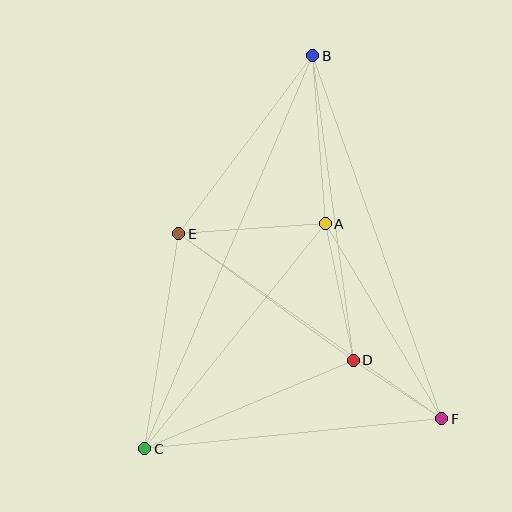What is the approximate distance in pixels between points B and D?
The distance between B and D is approximately 307 pixels.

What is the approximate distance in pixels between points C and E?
The distance between C and E is approximately 218 pixels.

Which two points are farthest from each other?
Points B and C are farthest from each other.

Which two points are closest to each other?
Points D and F are closest to each other.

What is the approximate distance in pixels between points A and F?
The distance between A and F is approximately 227 pixels.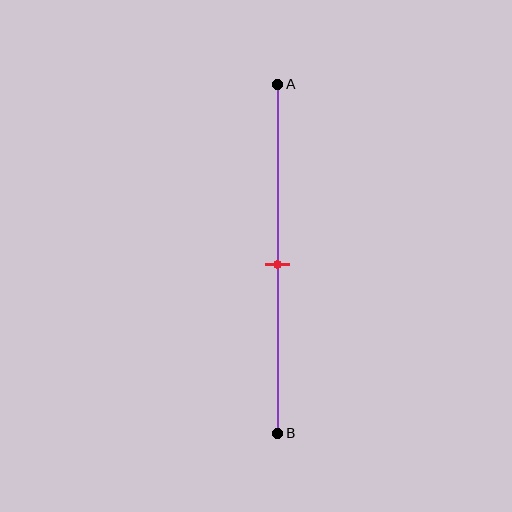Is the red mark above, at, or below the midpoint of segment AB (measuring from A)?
The red mark is approximately at the midpoint of segment AB.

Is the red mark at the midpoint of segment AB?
Yes, the mark is approximately at the midpoint.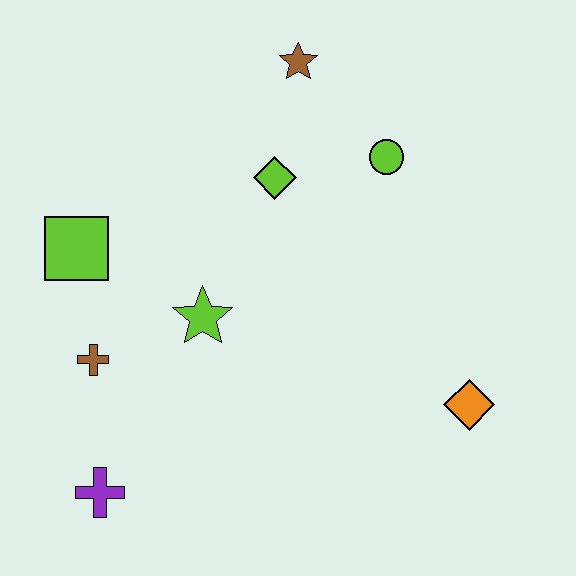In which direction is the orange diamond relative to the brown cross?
The orange diamond is to the right of the brown cross.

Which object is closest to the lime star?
The brown cross is closest to the lime star.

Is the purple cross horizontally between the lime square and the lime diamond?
Yes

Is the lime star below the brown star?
Yes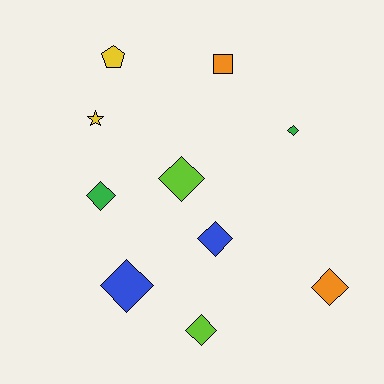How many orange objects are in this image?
There are 2 orange objects.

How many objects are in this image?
There are 10 objects.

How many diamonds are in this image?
There are 7 diamonds.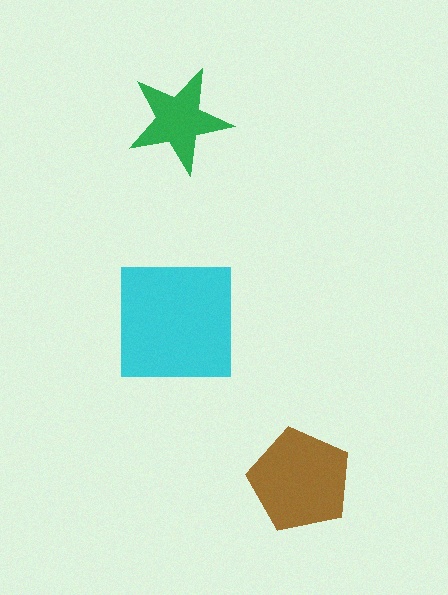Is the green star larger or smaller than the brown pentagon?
Smaller.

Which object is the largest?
The cyan square.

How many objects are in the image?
There are 3 objects in the image.